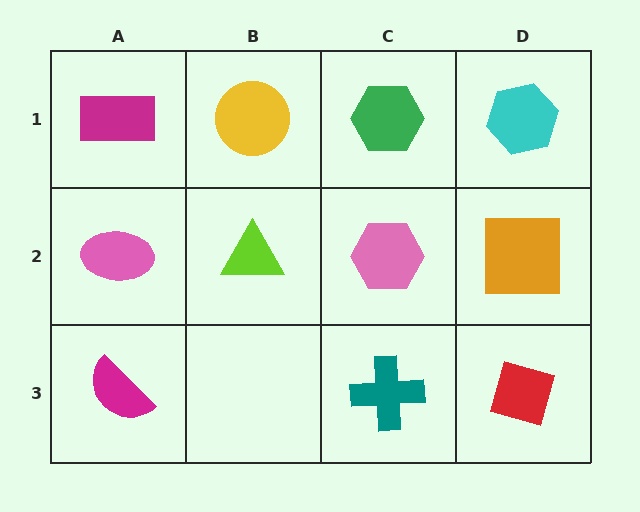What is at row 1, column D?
A cyan hexagon.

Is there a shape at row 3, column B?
No, that cell is empty.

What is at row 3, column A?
A magenta semicircle.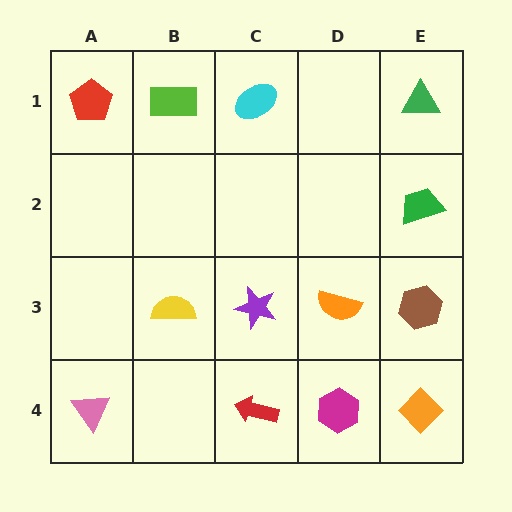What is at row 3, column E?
A brown hexagon.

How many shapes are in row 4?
4 shapes.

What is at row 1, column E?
A green triangle.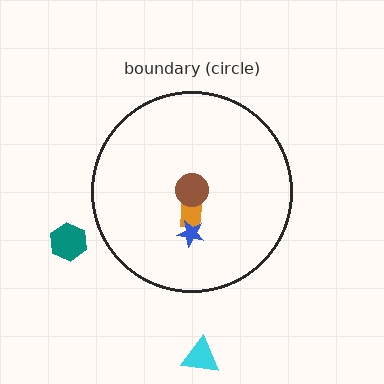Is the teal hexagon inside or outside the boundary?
Outside.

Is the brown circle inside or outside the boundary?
Inside.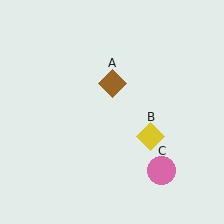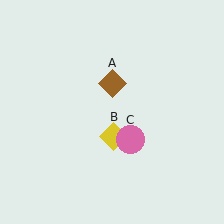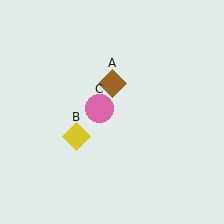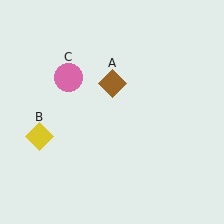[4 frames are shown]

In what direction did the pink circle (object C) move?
The pink circle (object C) moved up and to the left.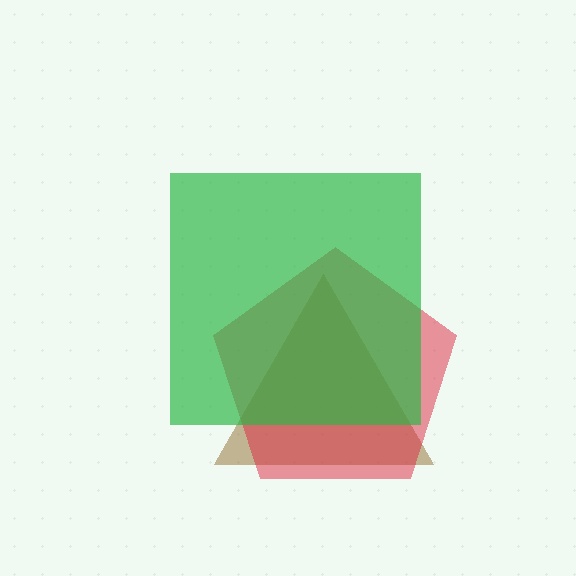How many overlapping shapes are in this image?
There are 3 overlapping shapes in the image.